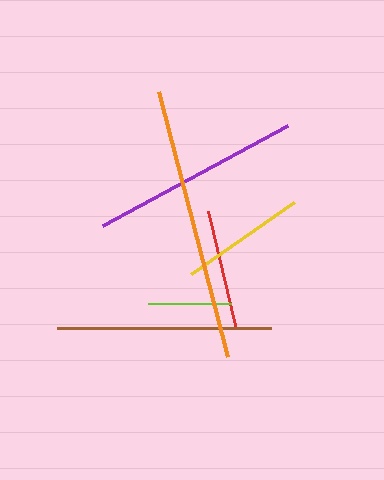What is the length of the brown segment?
The brown segment is approximately 214 pixels long.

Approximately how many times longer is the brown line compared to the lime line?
The brown line is approximately 2.6 times the length of the lime line.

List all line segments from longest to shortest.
From longest to shortest: orange, brown, purple, yellow, red, lime.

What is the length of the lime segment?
The lime segment is approximately 82 pixels long.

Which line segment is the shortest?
The lime line is the shortest at approximately 82 pixels.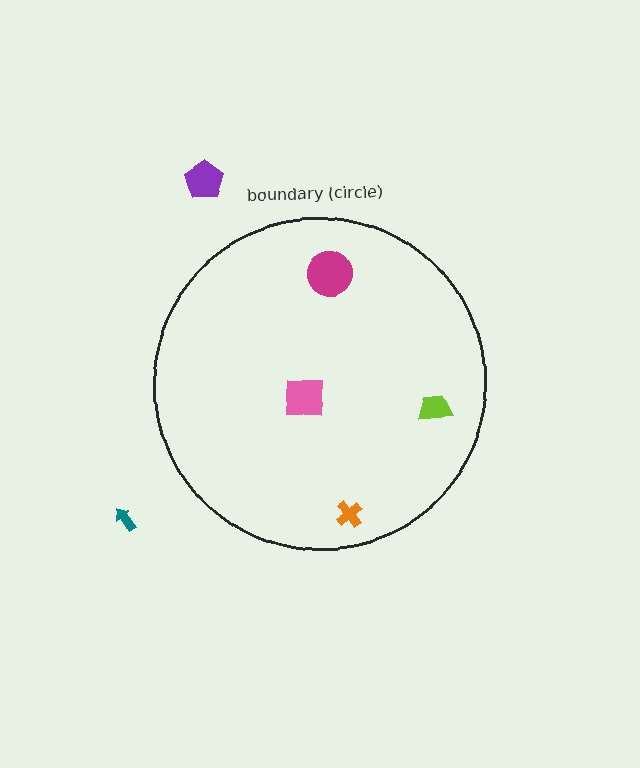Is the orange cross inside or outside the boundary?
Inside.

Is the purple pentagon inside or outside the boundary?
Outside.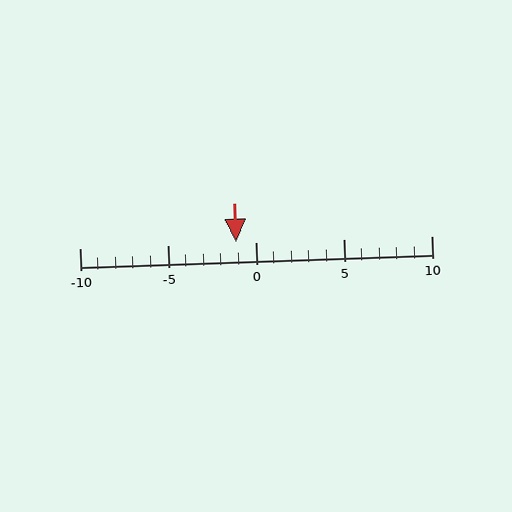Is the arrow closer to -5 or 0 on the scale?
The arrow is closer to 0.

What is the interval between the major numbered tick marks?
The major tick marks are spaced 5 units apart.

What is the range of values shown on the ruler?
The ruler shows values from -10 to 10.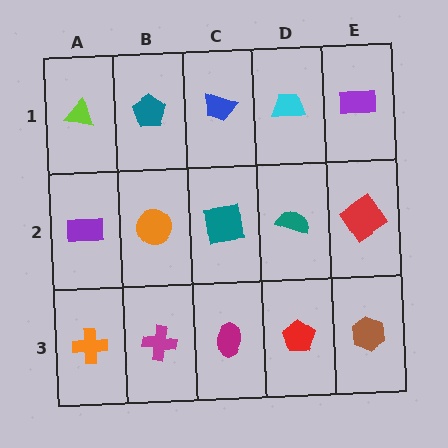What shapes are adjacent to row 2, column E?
A purple rectangle (row 1, column E), a brown hexagon (row 3, column E), a teal semicircle (row 2, column D).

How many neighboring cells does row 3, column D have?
3.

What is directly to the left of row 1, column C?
A teal pentagon.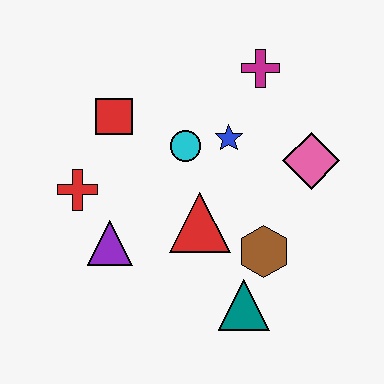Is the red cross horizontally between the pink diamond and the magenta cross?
No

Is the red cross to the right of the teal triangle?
No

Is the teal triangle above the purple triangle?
No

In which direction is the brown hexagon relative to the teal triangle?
The brown hexagon is above the teal triangle.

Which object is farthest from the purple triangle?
The magenta cross is farthest from the purple triangle.